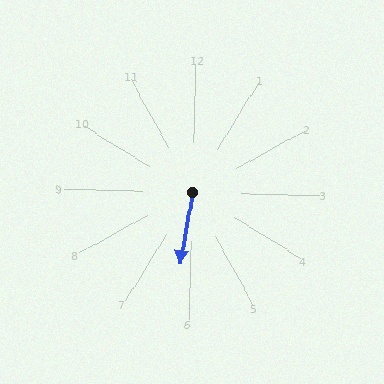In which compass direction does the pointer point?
South.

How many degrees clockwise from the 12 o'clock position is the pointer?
Approximately 188 degrees.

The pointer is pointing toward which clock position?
Roughly 6 o'clock.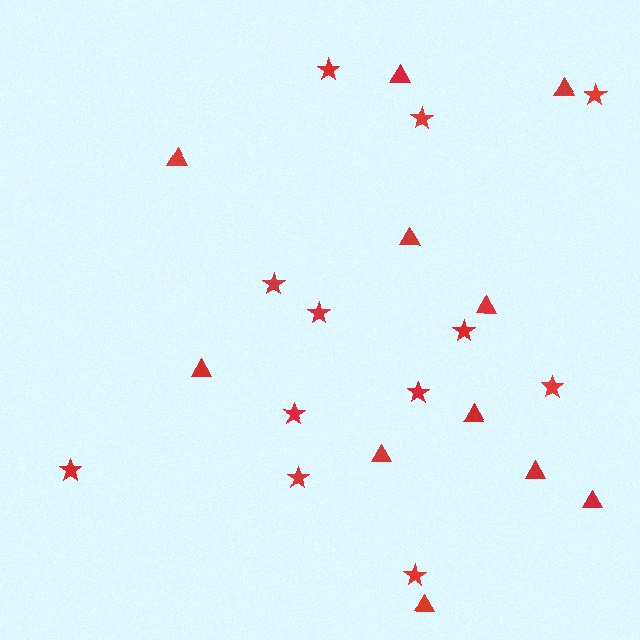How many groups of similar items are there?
There are 2 groups: one group of triangles (11) and one group of stars (12).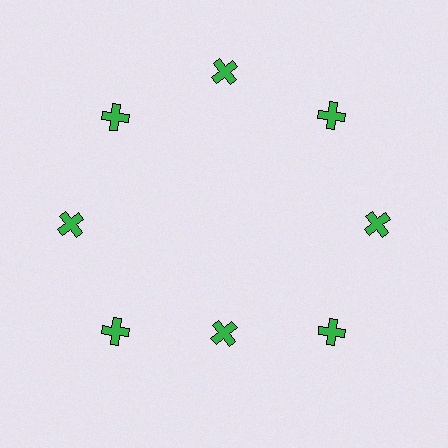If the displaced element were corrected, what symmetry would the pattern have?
It would have 8-fold rotational symmetry — the pattern would map onto itself every 45 degrees.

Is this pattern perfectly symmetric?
No. The 8 green crosses are arranged in a ring, but one element near the 6 o'clock position is pulled inward toward the center, breaking the 8-fold rotational symmetry.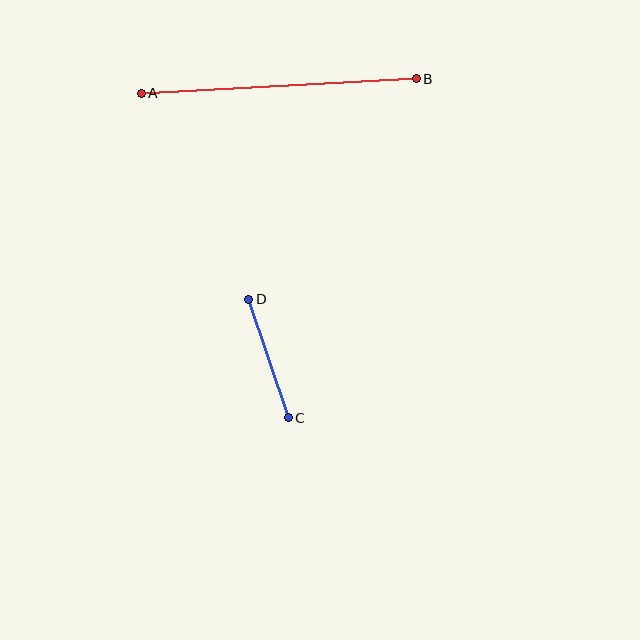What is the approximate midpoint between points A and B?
The midpoint is at approximately (279, 86) pixels.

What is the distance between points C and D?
The distance is approximately 125 pixels.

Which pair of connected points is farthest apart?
Points A and B are farthest apart.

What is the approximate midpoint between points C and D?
The midpoint is at approximately (268, 359) pixels.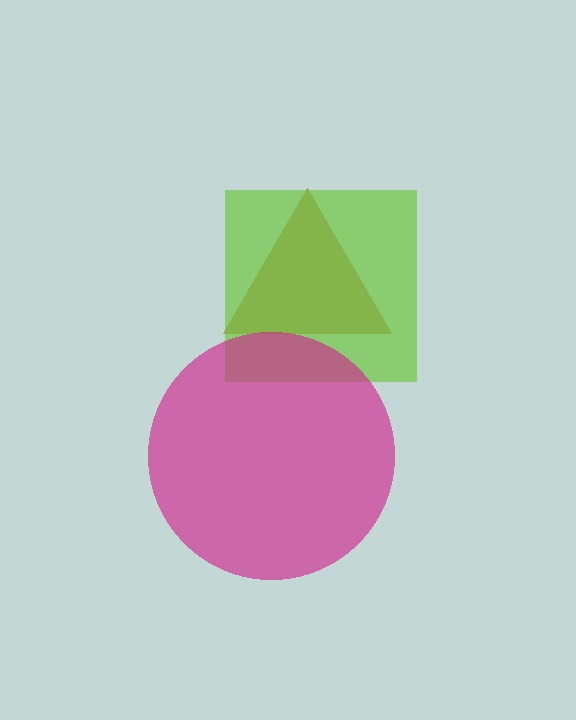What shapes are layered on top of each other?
The layered shapes are: a brown triangle, a lime square, a magenta circle.